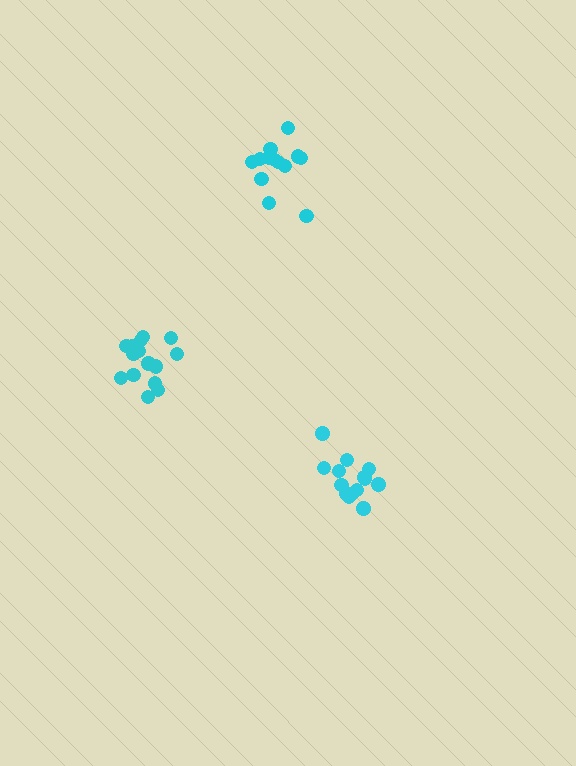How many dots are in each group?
Group 1: 15 dots, Group 2: 13 dots, Group 3: 15 dots (43 total).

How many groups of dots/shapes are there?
There are 3 groups.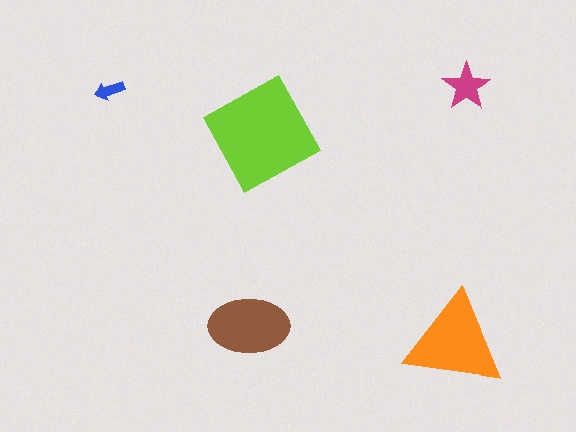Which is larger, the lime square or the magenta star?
The lime square.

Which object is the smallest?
The blue arrow.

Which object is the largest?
The lime square.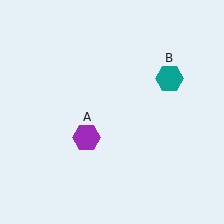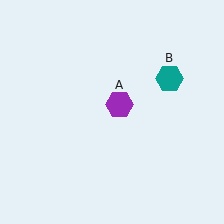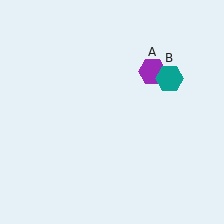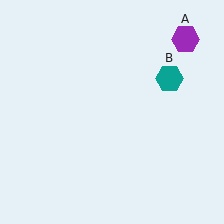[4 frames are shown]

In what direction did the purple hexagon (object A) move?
The purple hexagon (object A) moved up and to the right.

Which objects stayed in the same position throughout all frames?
Teal hexagon (object B) remained stationary.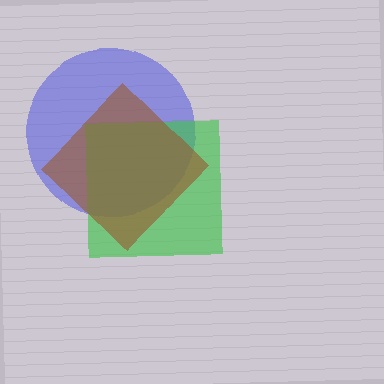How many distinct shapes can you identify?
There are 3 distinct shapes: a blue circle, a green square, a brown diamond.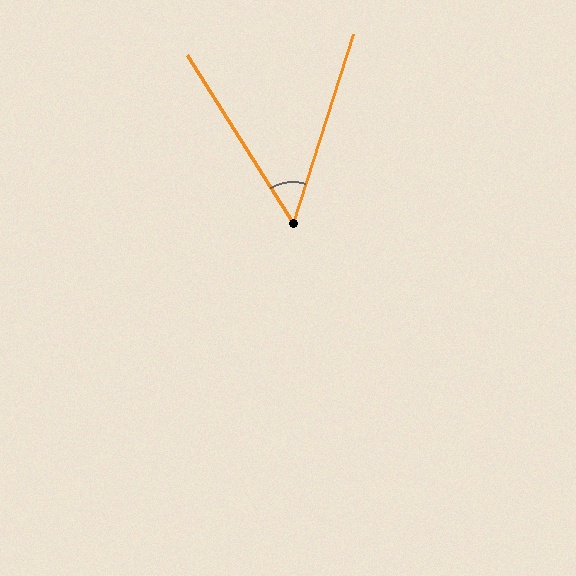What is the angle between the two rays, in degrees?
Approximately 50 degrees.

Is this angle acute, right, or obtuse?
It is acute.